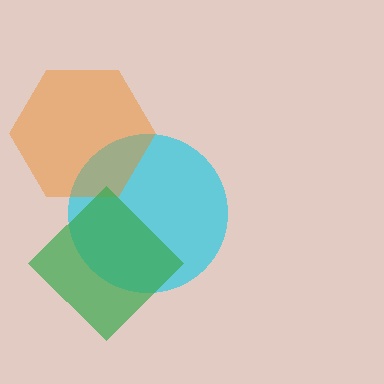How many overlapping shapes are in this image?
There are 3 overlapping shapes in the image.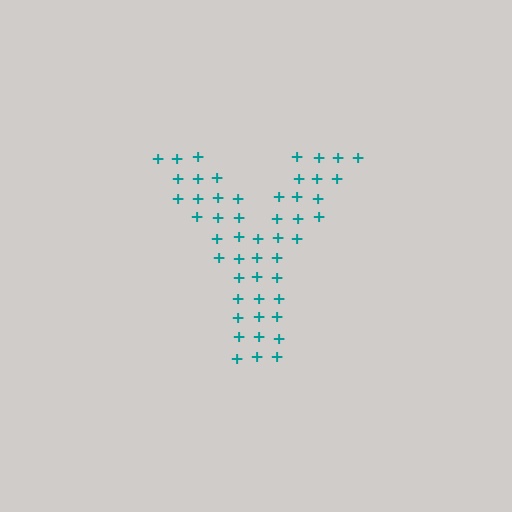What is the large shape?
The large shape is the letter Y.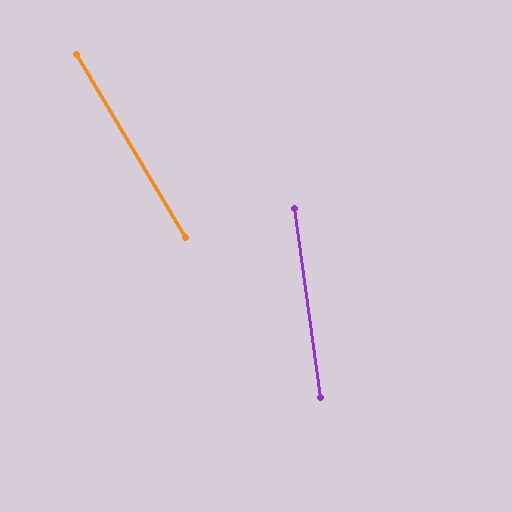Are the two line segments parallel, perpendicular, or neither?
Neither parallel nor perpendicular — they differ by about 23°.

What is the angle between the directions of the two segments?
Approximately 23 degrees.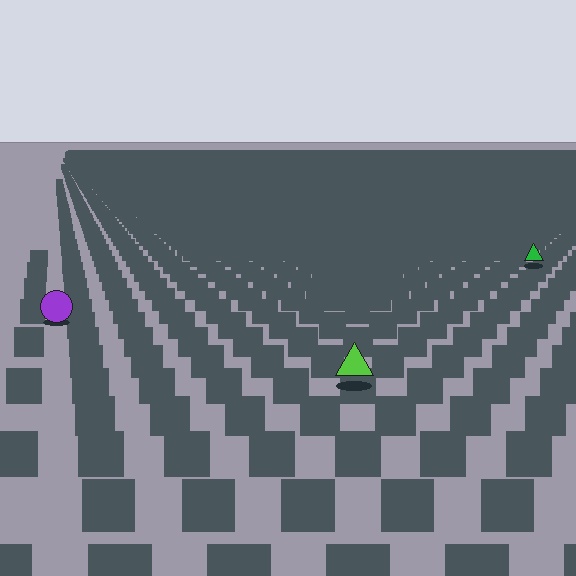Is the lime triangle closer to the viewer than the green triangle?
Yes. The lime triangle is closer — you can tell from the texture gradient: the ground texture is coarser near it.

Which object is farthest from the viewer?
The green triangle is farthest from the viewer. It appears smaller and the ground texture around it is denser.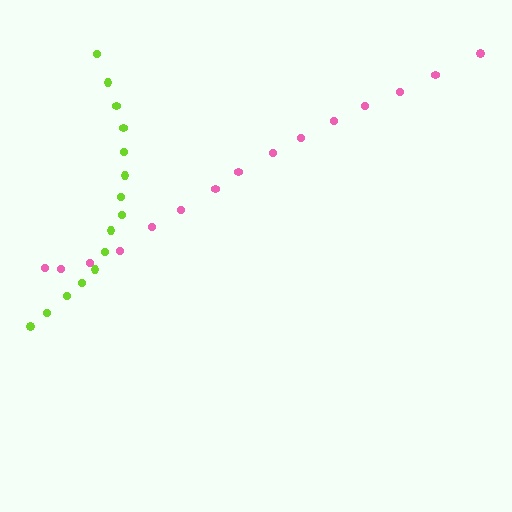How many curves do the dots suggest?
There are 2 distinct paths.